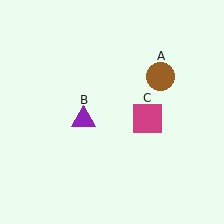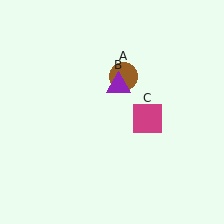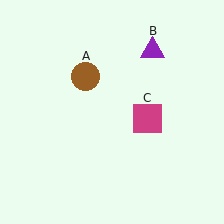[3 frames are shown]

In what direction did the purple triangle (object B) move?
The purple triangle (object B) moved up and to the right.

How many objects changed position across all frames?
2 objects changed position: brown circle (object A), purple triangle (object B).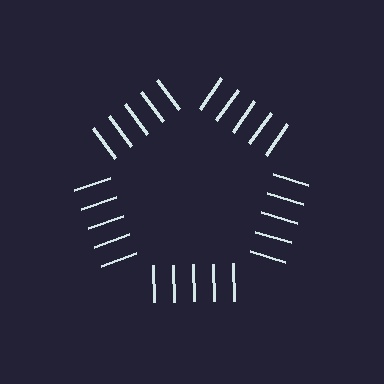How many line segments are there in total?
25 — 5 along each of the 5 edges.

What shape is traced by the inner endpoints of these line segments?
An illusory pentagon — the line segments terminate on its edges but no continuous stroke is drawn.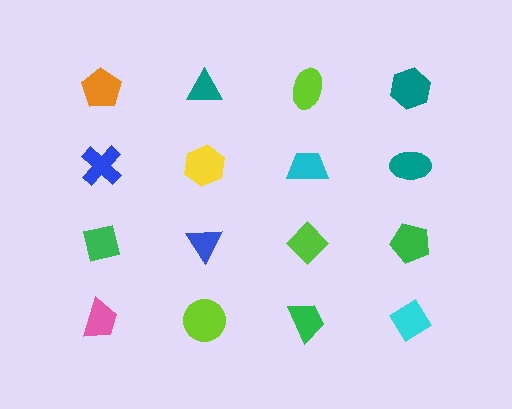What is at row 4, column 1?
A pink trapezoid.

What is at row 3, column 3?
A lime diamond.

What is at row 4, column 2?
A lime circle.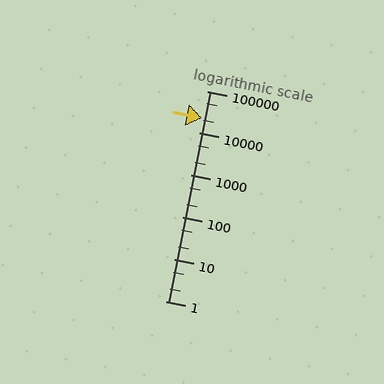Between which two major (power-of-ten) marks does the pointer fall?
The pointer is between 10000 and 100000.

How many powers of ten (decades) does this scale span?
The scale spans 5 decades, from 1 to 100000.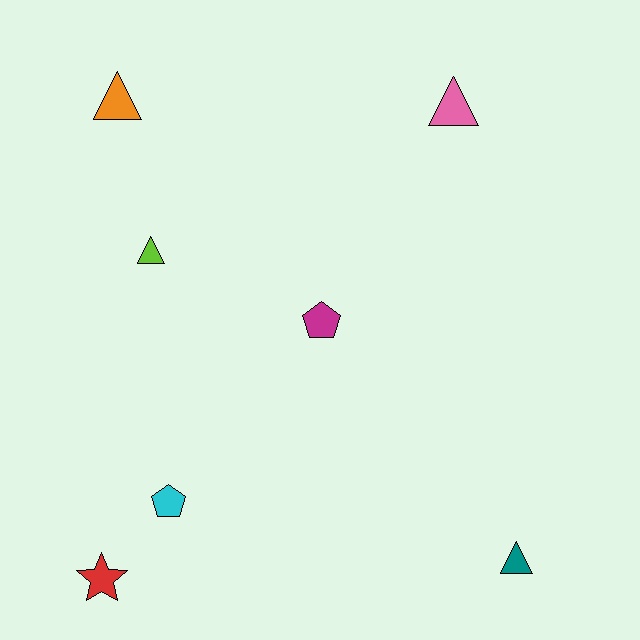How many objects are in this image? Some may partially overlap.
There are 7 objects.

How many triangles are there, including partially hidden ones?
There are 4 triangles.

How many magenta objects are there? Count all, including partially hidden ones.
There is 1 magenta object.